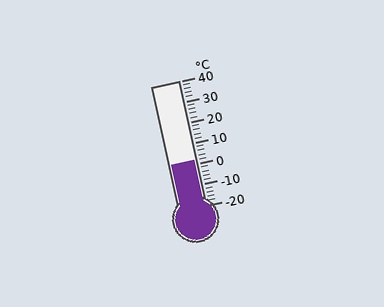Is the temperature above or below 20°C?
The temperature is below 20°C.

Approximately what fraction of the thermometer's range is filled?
The thermometer is filled to approximately 35% of its range.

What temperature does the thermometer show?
The thermometer shows approximately 2°C.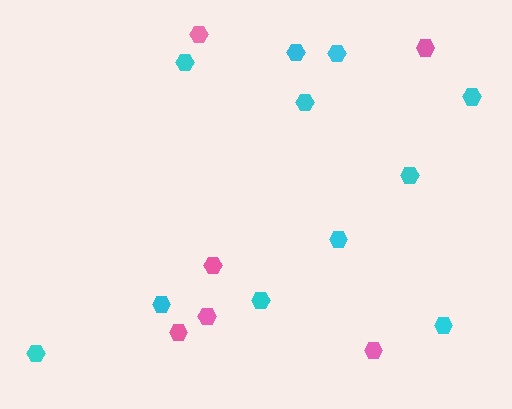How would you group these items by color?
There are 2 groups: one group of pink hexagons (6) and one group of cyan hexagons (11).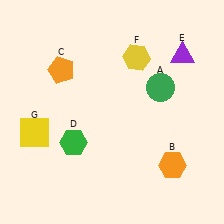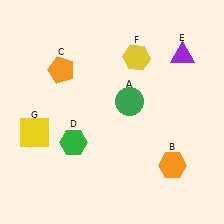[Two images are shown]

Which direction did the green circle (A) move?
The green circle (A) moved left.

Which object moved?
The green circle (A) moved left.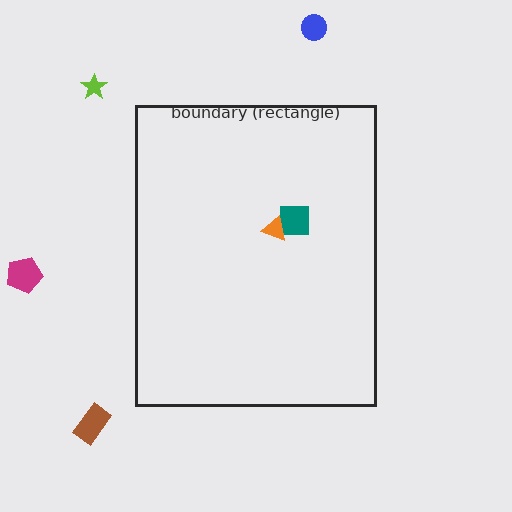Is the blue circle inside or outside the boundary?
Outside.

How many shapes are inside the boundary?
2 inside, 4 outside.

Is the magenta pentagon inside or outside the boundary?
Outside.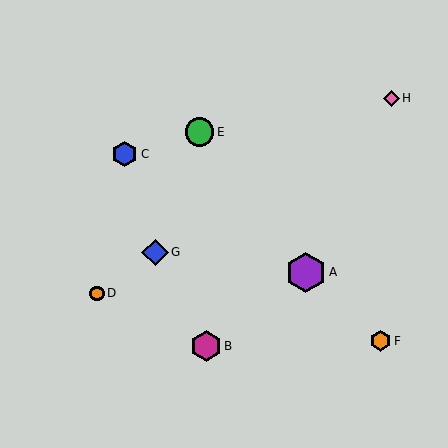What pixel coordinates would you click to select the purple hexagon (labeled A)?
Click at (306, 272) to select the purple hexagon A.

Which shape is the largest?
The purple hexagon (labeled A) is the largest.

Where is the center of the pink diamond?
The center of the pink diamond is at (391, 98).